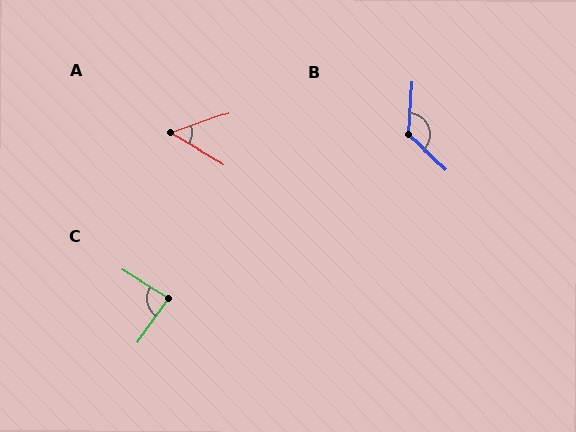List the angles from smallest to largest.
A (49°), C (87°), B (129°).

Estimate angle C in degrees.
Approximately 87 degrees.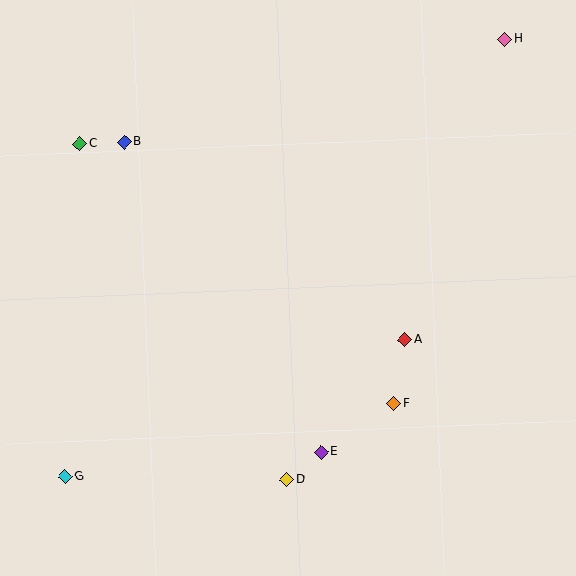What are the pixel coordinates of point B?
Point B is at (124, 142).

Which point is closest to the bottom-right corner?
Point F is closest to the bottom-right corner.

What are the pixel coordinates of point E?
Point E is at (321, 452).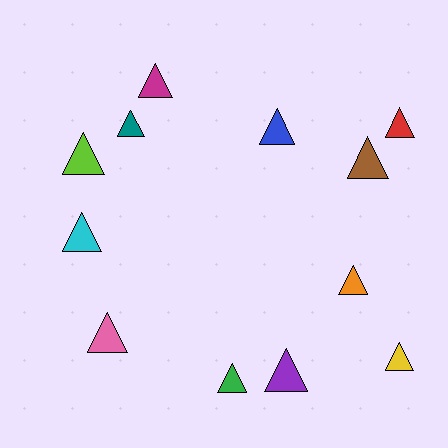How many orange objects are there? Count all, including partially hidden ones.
There is 1 orange object.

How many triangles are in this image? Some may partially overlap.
There are 12 triangles.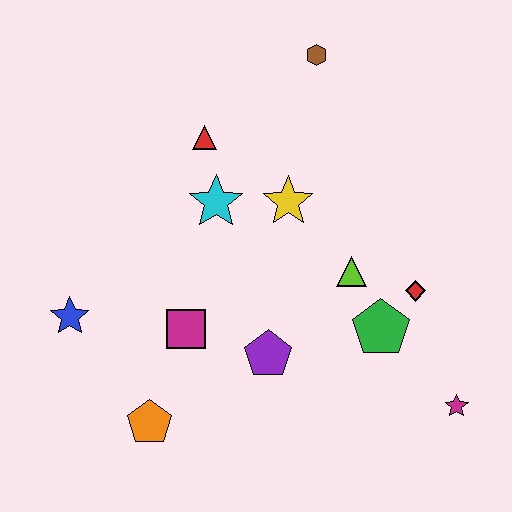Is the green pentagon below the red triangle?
Yes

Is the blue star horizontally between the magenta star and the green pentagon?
No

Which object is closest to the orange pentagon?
The magenta square is closest to the orange pentagon.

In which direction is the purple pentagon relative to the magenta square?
The purple pentagon is to the right of the magenta square.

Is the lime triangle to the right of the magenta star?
No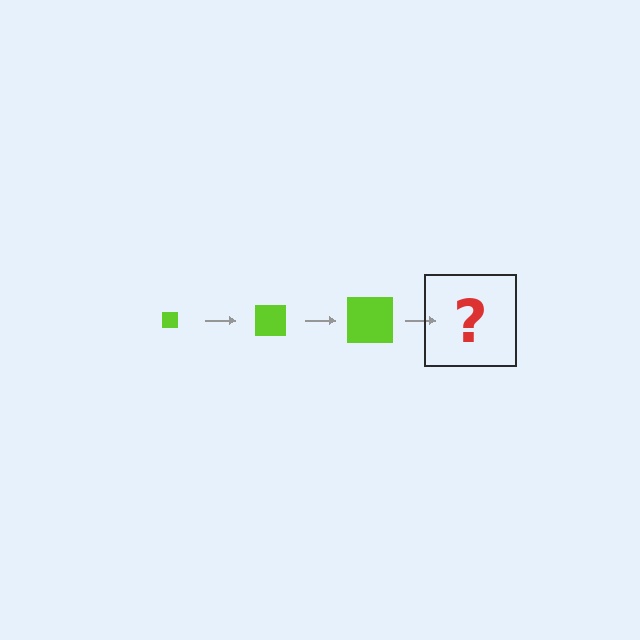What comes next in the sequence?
The next element should be a lime square, larger than the previous one.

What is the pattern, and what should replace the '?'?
The pattern is that the square gets progressively larger each step. The '?' should be a lime square, larger than the previous one.